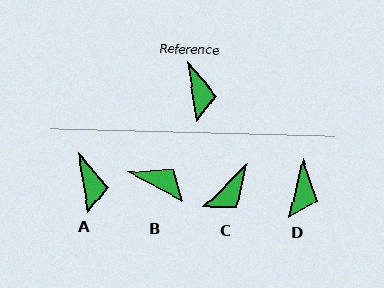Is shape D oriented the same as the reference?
No, it is off by about 23 degrees.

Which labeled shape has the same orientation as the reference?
A.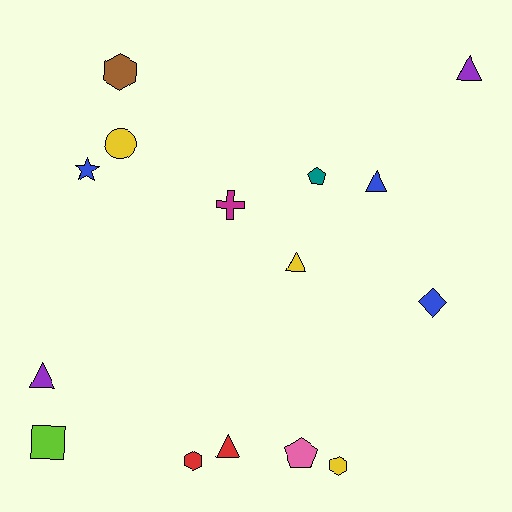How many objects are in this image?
There are 15 objects.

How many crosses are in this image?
There is 1 cross.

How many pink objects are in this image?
There is 1 pink object.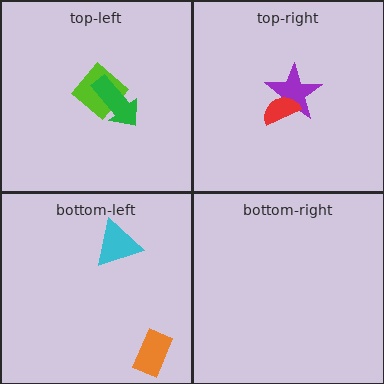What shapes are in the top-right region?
The purple star, the red semicircle.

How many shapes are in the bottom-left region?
2.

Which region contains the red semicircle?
The top-right region.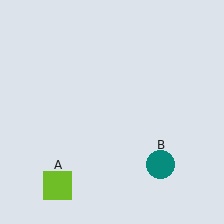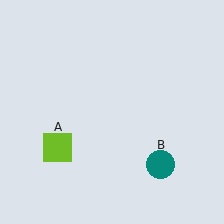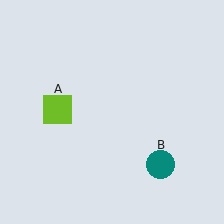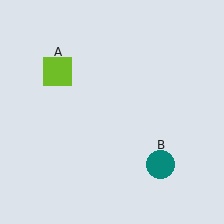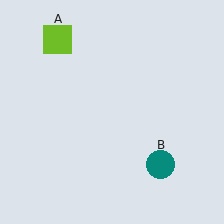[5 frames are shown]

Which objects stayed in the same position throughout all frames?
Teal circle (object B) remained stationary.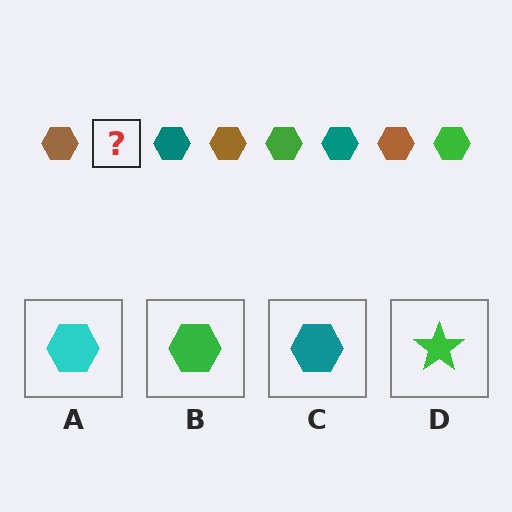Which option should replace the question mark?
Option B.